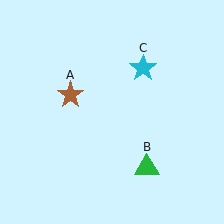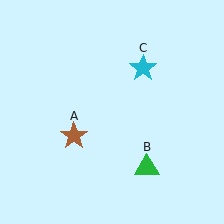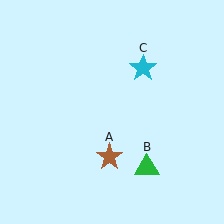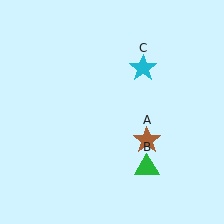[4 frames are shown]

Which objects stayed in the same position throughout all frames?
Green triangle (object B) and cyan star (object C) remained stationary.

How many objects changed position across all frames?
1 object changed position: brown star (object A).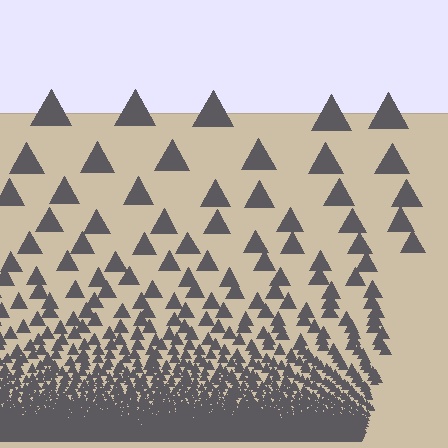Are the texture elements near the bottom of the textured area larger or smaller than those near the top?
Smaller. The gradient is inverted — elements near the bottom are smaller and denser.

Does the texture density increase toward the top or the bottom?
Density increases toward the bottom.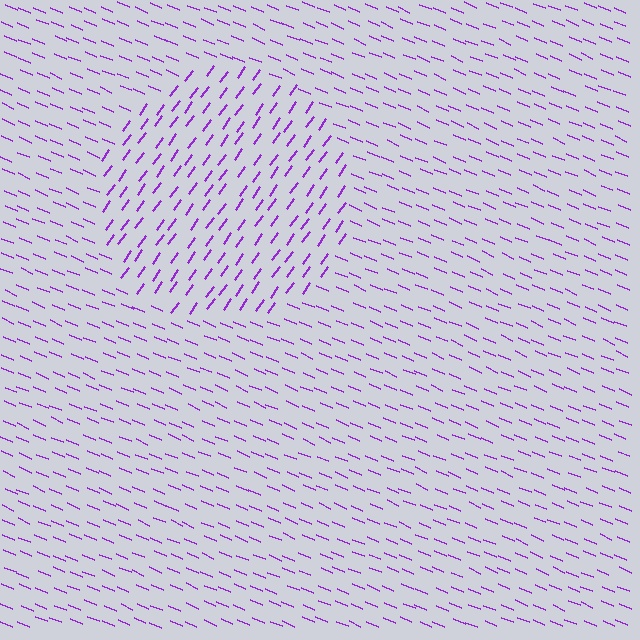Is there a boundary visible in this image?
Yes, there is a texture boundary formed by a change in line orientation.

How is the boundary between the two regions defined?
The boundary is defined purely by a change in line orientation (approximately 78 degrees difference). All lines are the same color and thickness.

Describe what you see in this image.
The image is filled with small purple line segments. A circle region in the image has lines oriented differently from the surrounding lines, creating a visible texture boundary.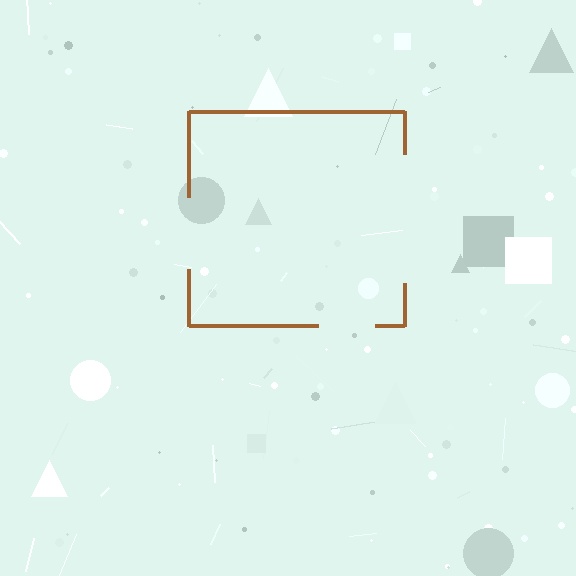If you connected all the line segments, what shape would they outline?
They would outline a square.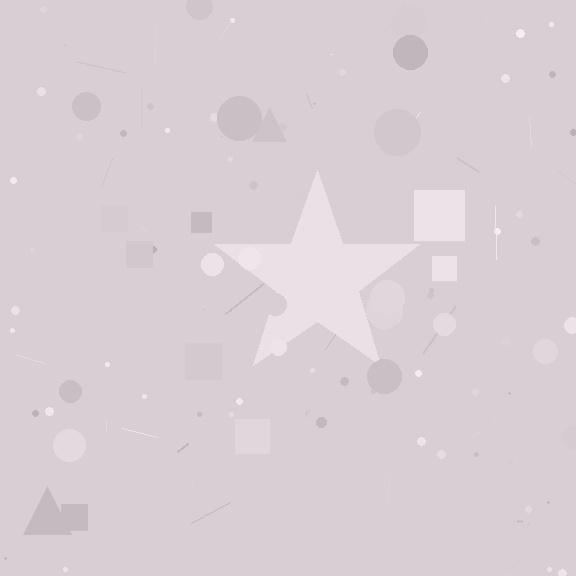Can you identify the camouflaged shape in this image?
The camouflaged shape is a star.